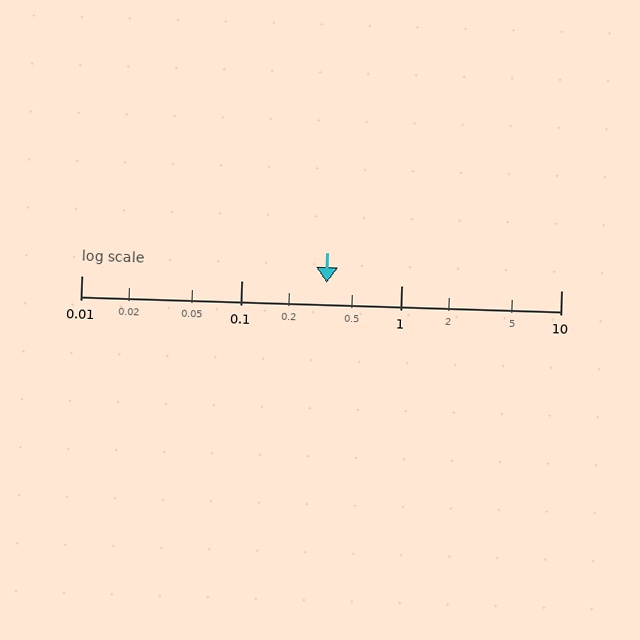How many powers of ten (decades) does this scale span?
The scale spans 3 decades, from 0.01 to 10.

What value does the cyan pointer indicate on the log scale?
The pointer indicates approximately 0.34.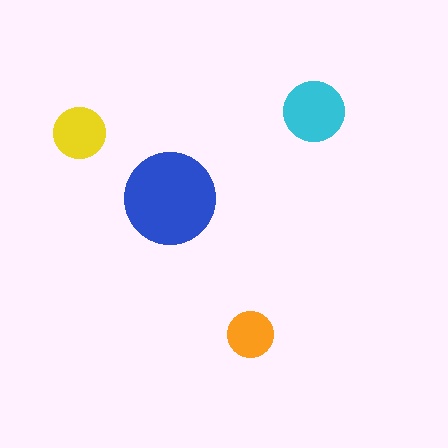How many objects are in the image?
There are 4 objects in the image.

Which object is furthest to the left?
The yellow circle is leftmost.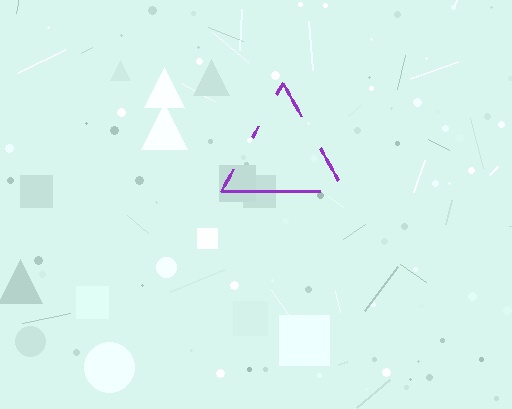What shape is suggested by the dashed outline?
The dashed outline suggests a triangle.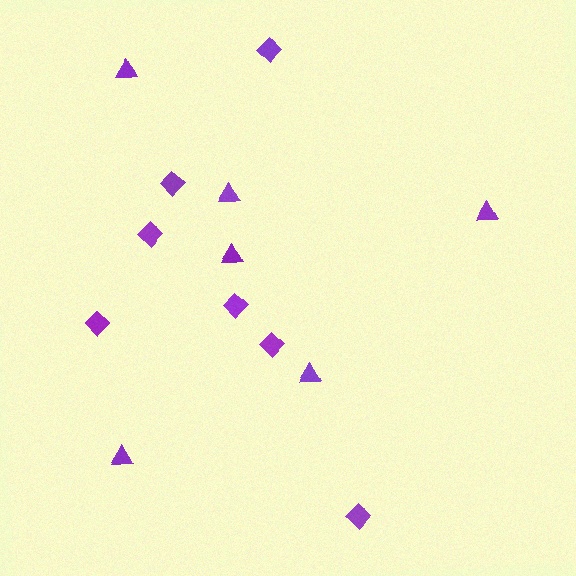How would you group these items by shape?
There are 2 groups: one group of diamonds (7) and one group of triangles (6).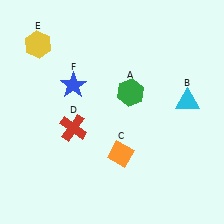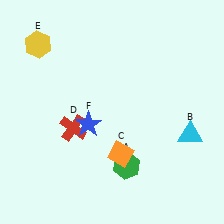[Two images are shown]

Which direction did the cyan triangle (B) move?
The cyan triangle (B) moved down.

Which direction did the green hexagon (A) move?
The green hexagon (A) moved down.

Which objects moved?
The objects that moved are: the green hexagon (A), the cyan triangle (B), the blue star (F).